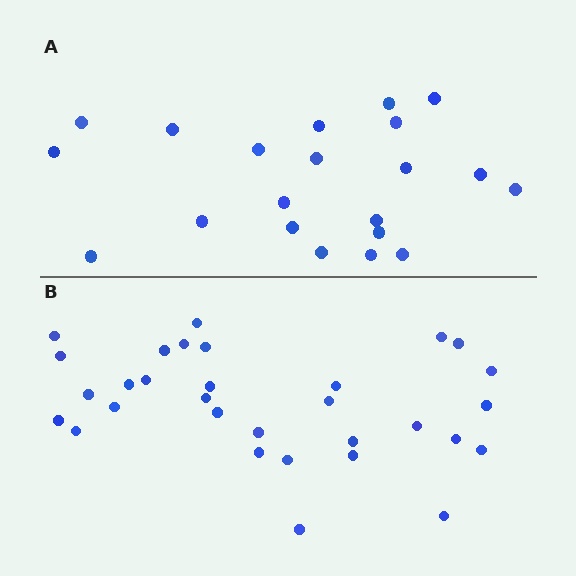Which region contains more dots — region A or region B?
Region B (the bottom region) has more dots.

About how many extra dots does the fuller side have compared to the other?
Region B has roughly 10 or so more dots than region A.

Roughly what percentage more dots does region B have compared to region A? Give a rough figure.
About 50% more.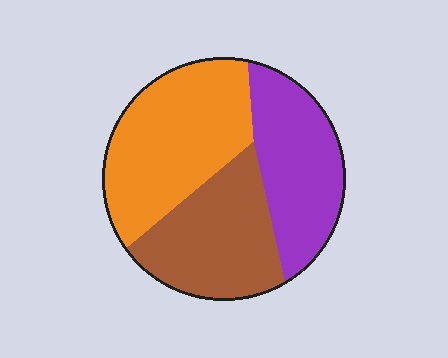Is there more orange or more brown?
Orange.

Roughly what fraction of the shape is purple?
Purple covers about 30% of the shape.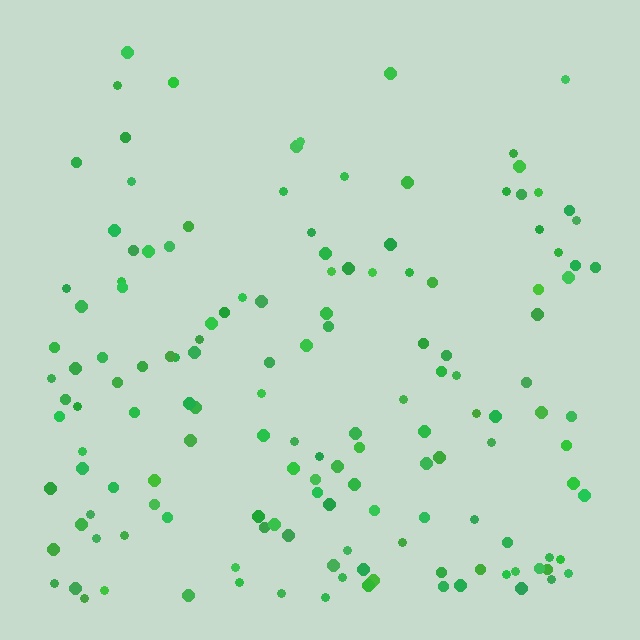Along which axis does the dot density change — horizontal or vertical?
Vertical.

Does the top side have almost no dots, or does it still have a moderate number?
Still a moderate number, just noticeably fewer than the bottom.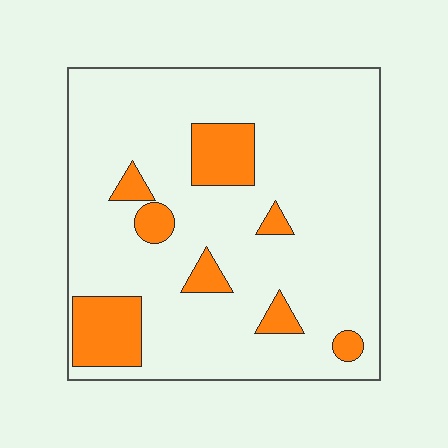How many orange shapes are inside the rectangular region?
8.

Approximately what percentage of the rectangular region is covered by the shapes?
Approximately 15%.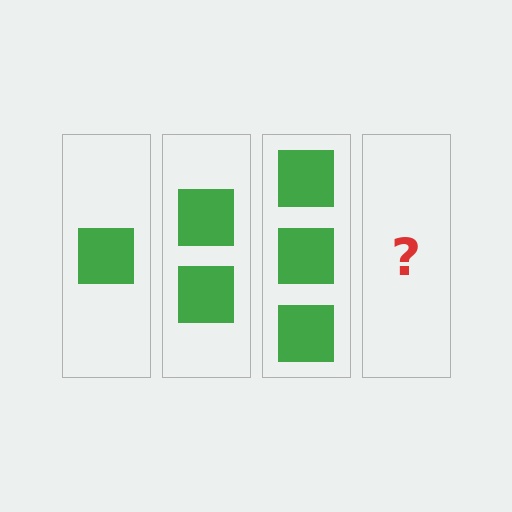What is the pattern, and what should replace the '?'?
The pattern is that each step adds one more square. The '?' should be 4 squares.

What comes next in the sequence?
The next element should be 4 squares.